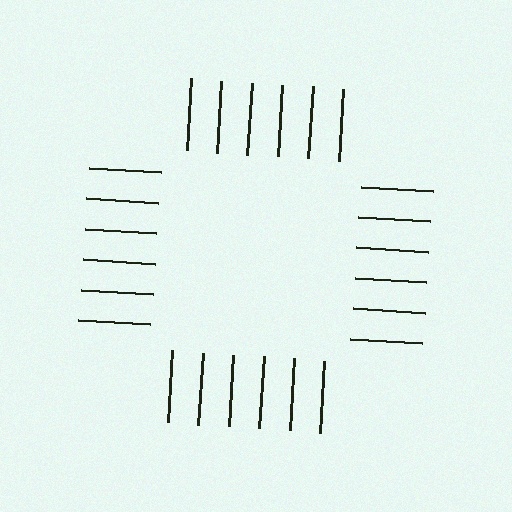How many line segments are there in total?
24 — 6 along each of the 4 edges.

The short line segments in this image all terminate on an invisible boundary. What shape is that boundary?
An illusory square — the line segments terminate on its edges but no continuous stroke is drawn.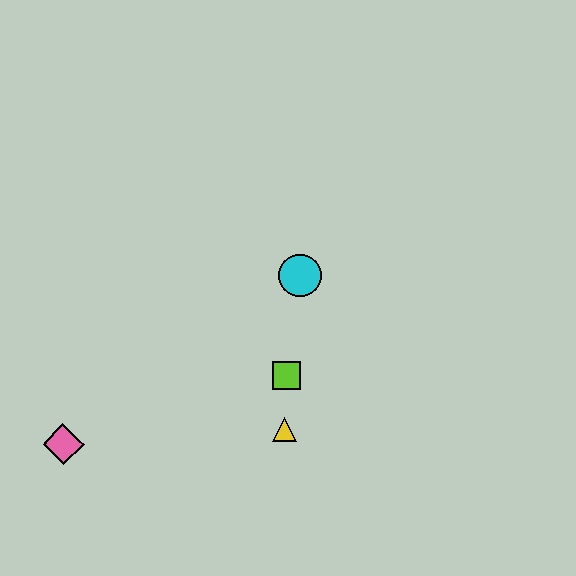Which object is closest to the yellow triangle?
The lime square is closest to the yellow triangle.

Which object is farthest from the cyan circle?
The pink diamond is farthest from the cyan circle.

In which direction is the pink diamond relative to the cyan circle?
The pink diamond is to the left of the cyan circle.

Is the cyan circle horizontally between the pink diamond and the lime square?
No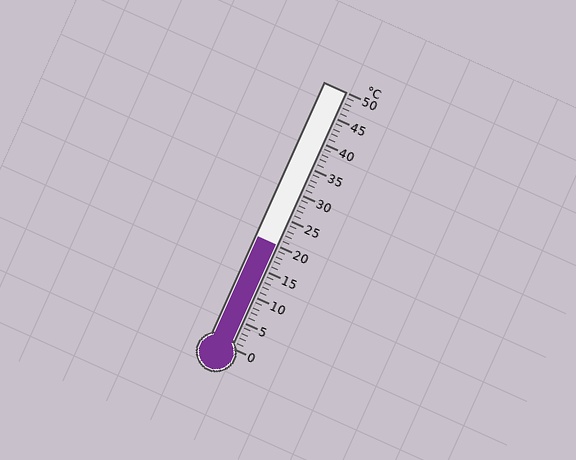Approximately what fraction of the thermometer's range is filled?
The thermometer is filled to approximately 40% of its range.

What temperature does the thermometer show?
The thermometer shows approximately 20°C.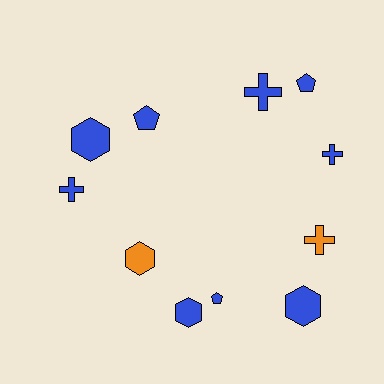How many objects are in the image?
There are 11 objects.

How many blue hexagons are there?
There are 3 blue hexagons.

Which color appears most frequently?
Blue, with 9 objects.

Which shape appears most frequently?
Cross, with 4 objects.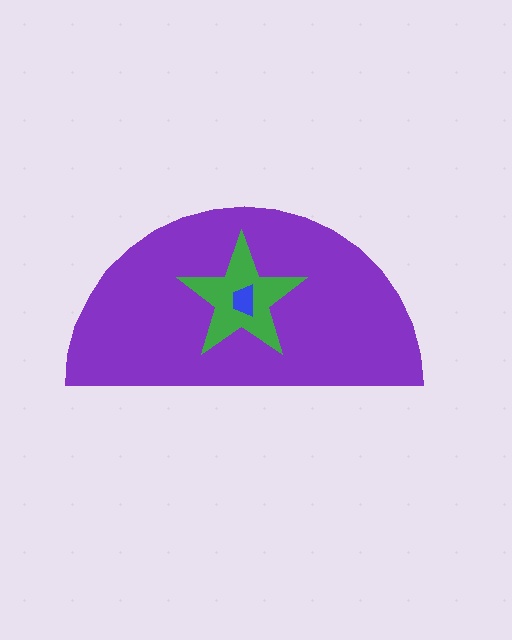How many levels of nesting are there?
3.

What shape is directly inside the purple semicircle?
The green star.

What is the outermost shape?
The purple semicircle.